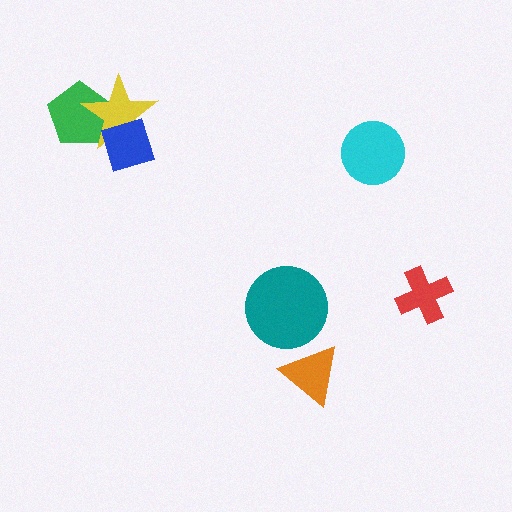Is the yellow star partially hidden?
Yes, it is partially covered by another shape.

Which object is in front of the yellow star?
The blue diamond is in front of the yellow star.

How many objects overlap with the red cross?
0 objects overlap with the red cross.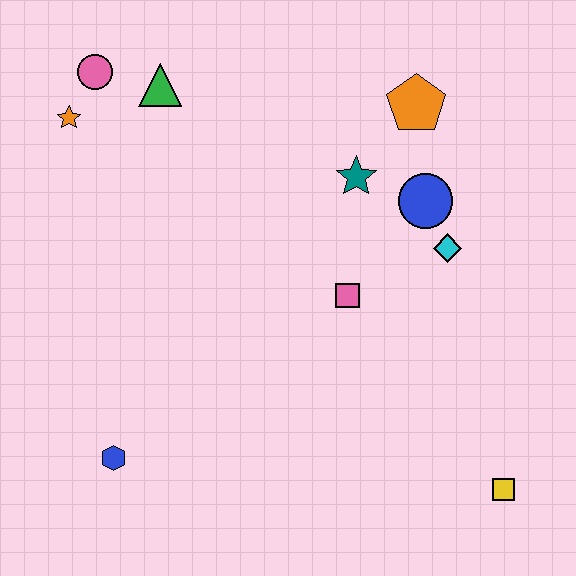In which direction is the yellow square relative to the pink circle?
The yellow square is below the pink circle.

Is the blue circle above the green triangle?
No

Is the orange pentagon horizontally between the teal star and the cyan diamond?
Yes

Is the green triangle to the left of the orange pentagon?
Yes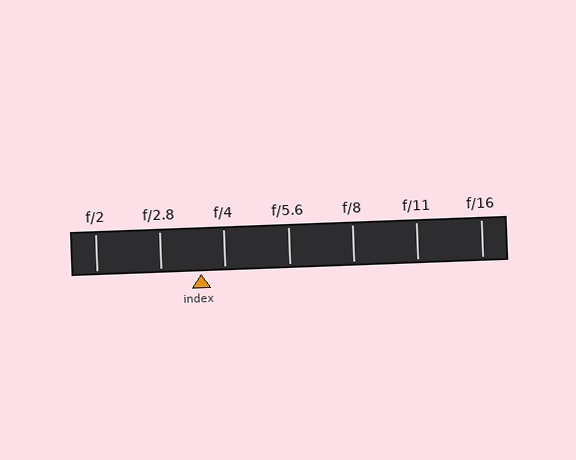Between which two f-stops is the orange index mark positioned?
The index mark is between f/2.8 and f/4.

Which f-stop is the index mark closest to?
The index mark is closest to f/4.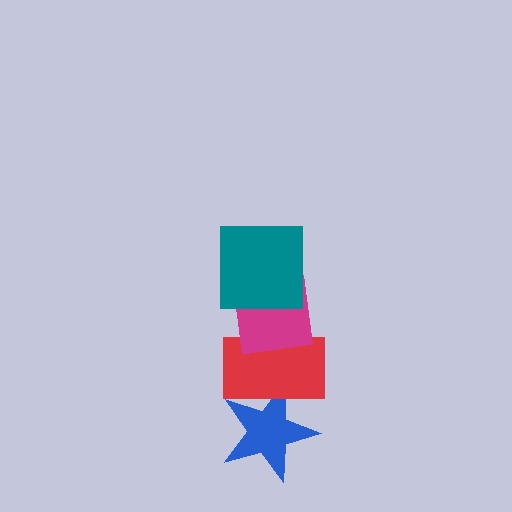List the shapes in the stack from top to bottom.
From top to bottom: the teal square, the magenta square, the red rectangle, the blue star.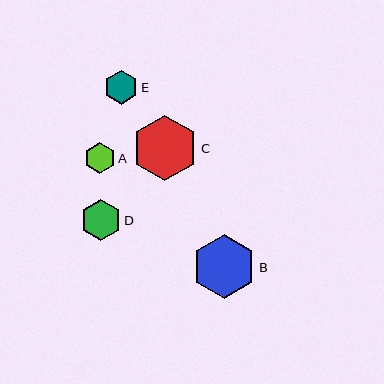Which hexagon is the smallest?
Hexagon A is the smallest with a size of approximately 31 pixels.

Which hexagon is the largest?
Hexagon C is the largest with a size of approximately 66 pixels.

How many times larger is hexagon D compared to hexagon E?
Hexagon D is approximately 1.2 times the size of hexagon E.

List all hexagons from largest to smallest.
From largest to smallest: C, B, D, E, A.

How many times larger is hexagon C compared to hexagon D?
Hexagon C is approximately 1.6 times the size of hexagon D.